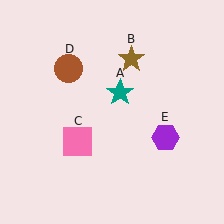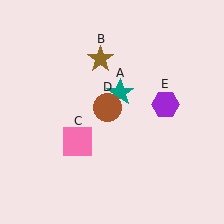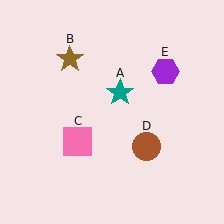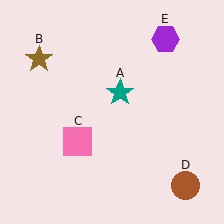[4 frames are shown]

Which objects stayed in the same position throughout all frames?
Teal star (object A) and pink square (object C) remained stationary.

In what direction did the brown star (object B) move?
The brown star (object B) moved left.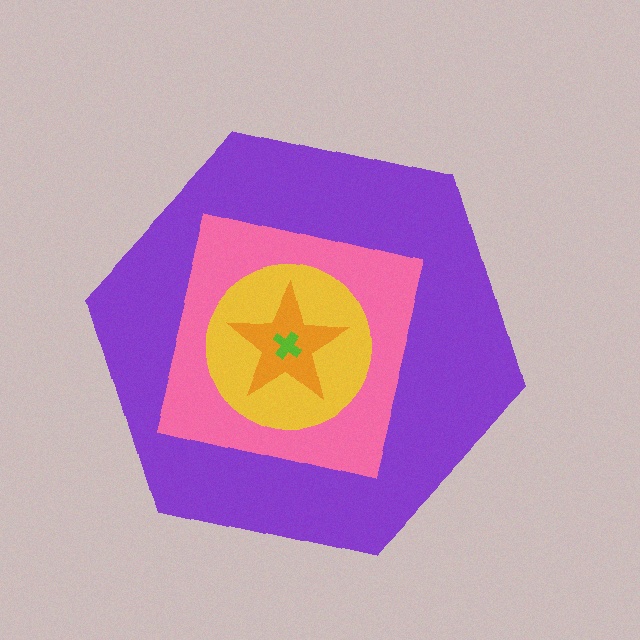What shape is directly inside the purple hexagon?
The pink square.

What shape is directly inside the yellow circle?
The orange star.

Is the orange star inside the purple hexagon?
Yes.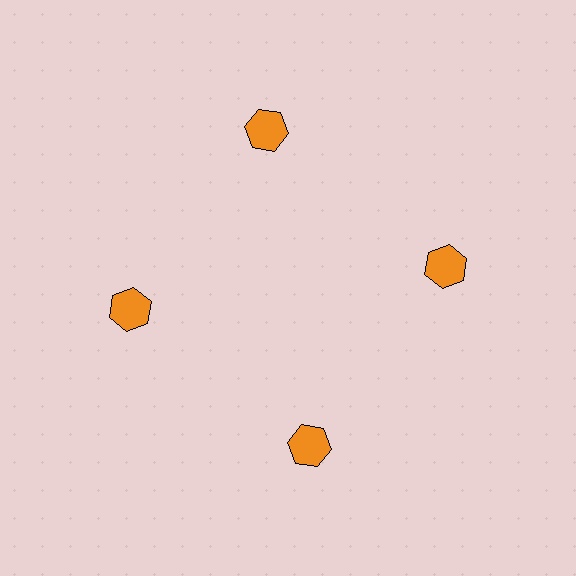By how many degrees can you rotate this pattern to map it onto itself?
The pattern maps onto itself every 90 degrees of rotation.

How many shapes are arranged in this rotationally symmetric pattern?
There are 4 shapes, arranged in 4 groups of 1.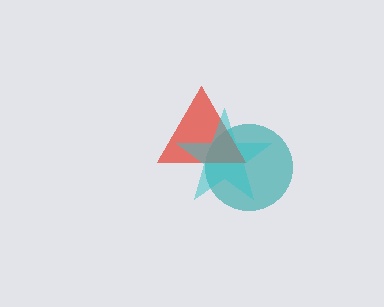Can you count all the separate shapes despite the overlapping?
Yes, there are 3 separate shapes.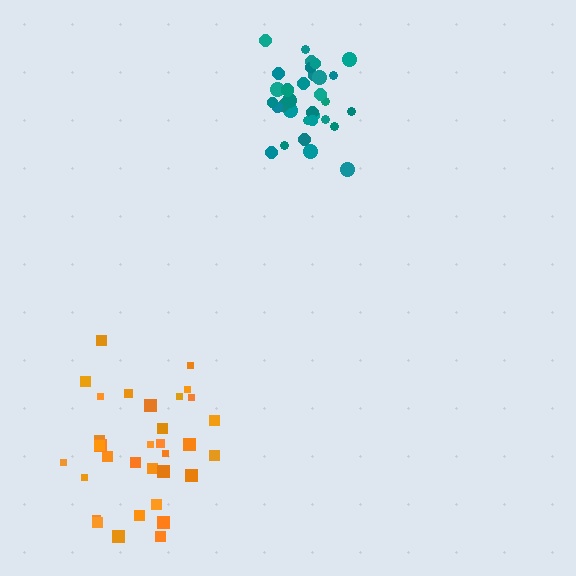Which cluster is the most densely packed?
Teal.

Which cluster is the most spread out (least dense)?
Orange.